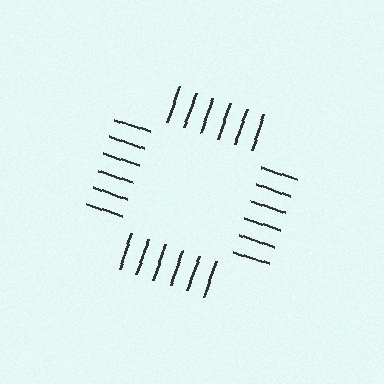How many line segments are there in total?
24 — 6 along each of the 4 edges.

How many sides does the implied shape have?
4 sides — the line-ends trace a square.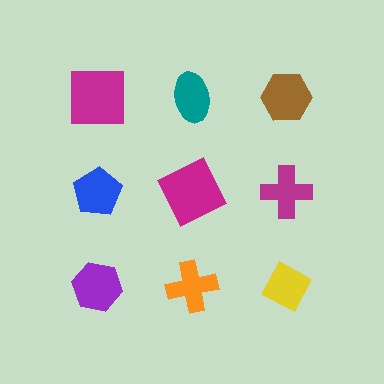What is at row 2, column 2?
A magenta square.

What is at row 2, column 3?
A magenta cross.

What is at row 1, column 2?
A teal ellipse.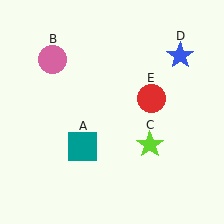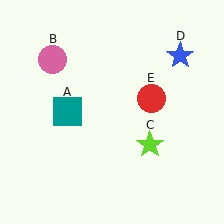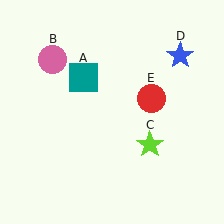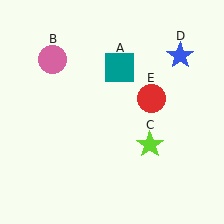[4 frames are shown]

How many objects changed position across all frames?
1 object changed position: teal square (object A).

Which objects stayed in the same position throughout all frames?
Pink circle (object B) and lime star (object C) and blue star (object D) and red circle (object E) remained stationary.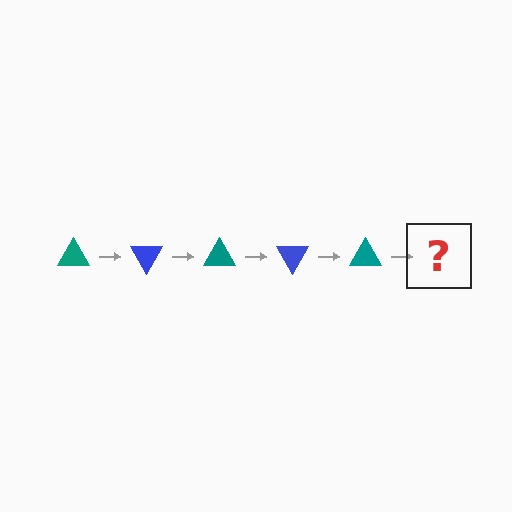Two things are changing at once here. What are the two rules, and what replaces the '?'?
The two rules are that it rotates 60 degrees each step and the color cycles through teal and blue. The '?' should be a blue triangle, rotated 300 degrees from the start.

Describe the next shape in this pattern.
It should be a blue triangle, rotated 300 degrees from the start.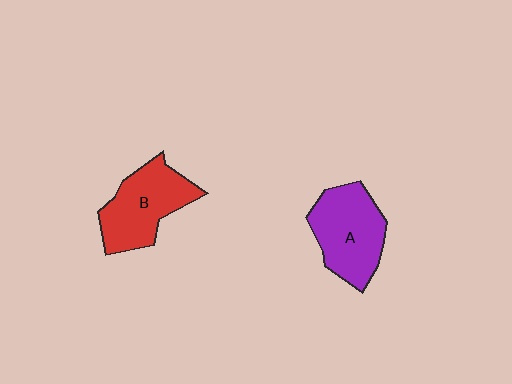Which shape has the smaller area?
Shape B (red).